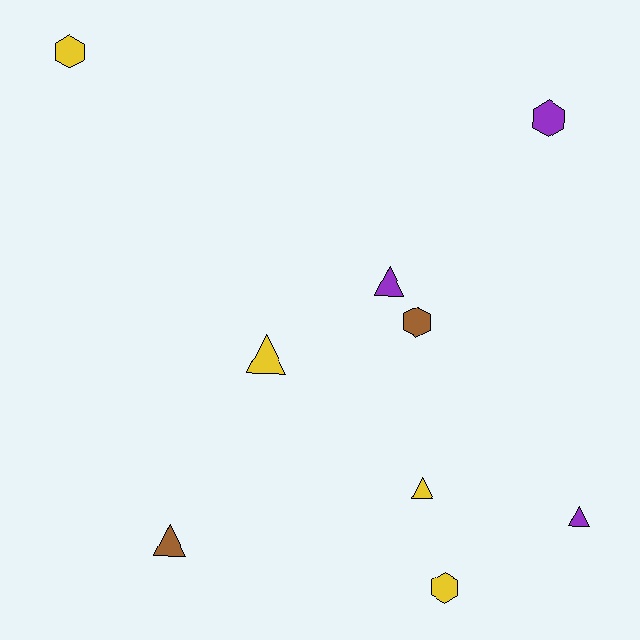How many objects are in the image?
There are 9 objects.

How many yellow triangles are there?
There are 2 yellow triangles.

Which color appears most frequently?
Yellow, with 4 objects.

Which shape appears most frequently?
Triangle, with 5 objects.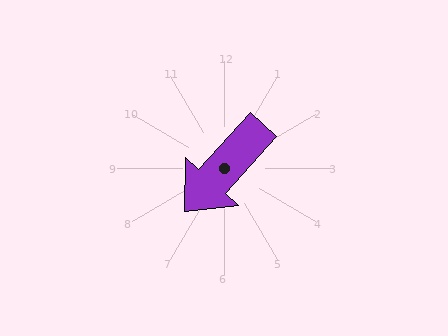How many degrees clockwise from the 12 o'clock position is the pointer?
Approximately 222 degrees.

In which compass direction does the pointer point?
Southwest.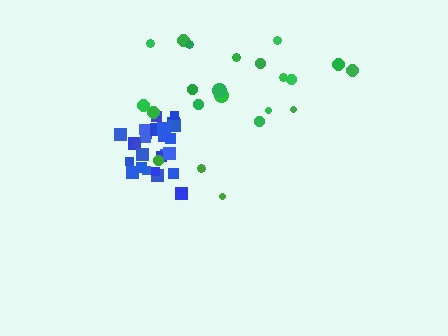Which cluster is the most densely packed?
Blue.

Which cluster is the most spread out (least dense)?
Green.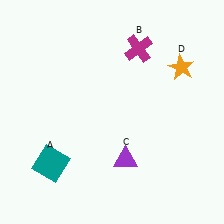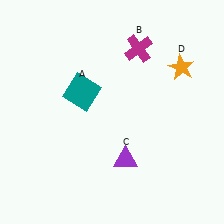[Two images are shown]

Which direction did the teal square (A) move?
The teal square (A) moved up.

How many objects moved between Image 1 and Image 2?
1 object moved between the two images.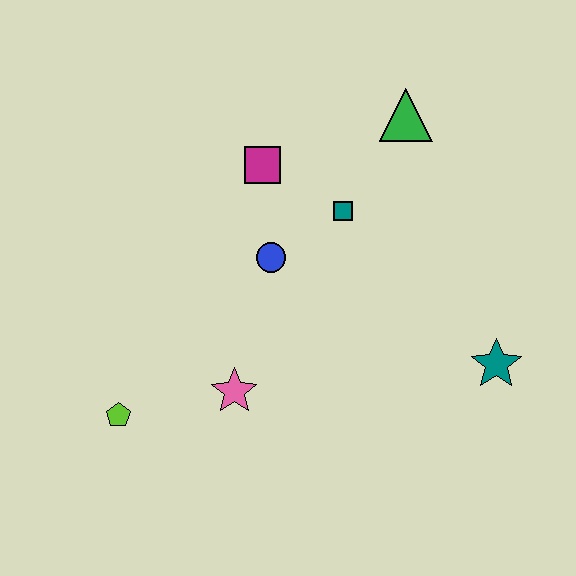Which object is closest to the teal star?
The teal square is closest to the teal star.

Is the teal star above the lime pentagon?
Yes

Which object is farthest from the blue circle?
The teal star is farthest from the blue circle.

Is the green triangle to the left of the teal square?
No